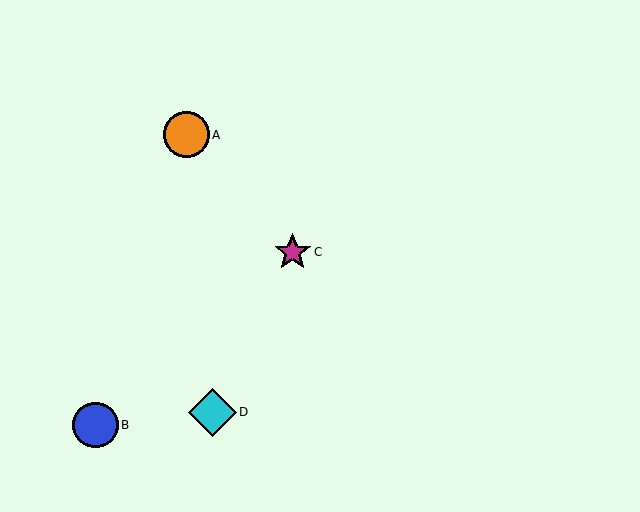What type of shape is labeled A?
Shape A is an orange circle.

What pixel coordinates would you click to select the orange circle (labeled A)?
Click at (186, 135) to select the orange circle A.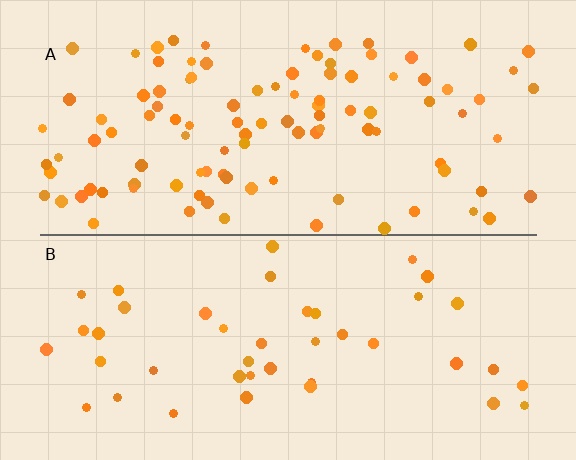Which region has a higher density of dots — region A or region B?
A (the top).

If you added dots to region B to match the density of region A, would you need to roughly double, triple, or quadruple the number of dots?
Approximately double.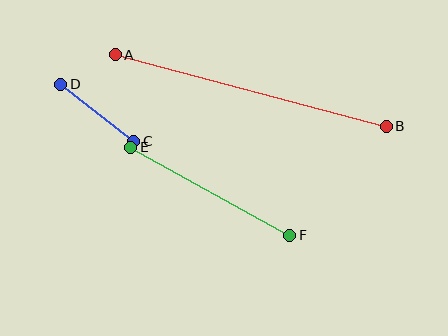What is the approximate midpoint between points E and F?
The midpoint is at approximately (210, 191) pixels.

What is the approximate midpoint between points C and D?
The midpoint is at approximately (97, 113) pixels.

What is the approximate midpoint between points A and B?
The midpoint is at approximately (251, 91) pixels.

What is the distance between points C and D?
The distance is approximately 93 pixels.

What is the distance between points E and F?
The distance is approximately 182 pixels.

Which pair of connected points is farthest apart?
Points A and B are farthest apart.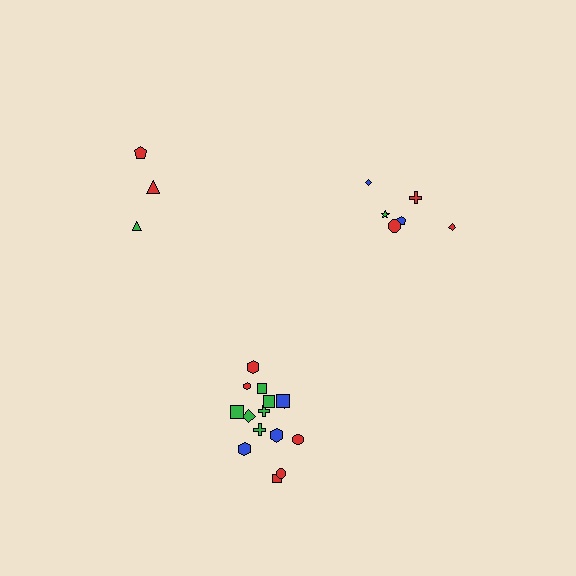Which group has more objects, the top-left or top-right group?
The top-right group.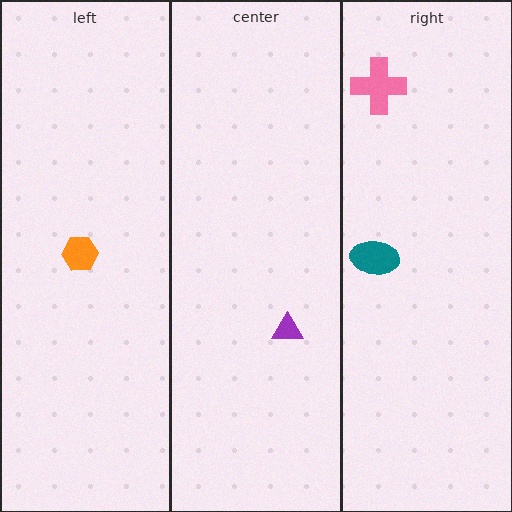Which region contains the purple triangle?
The center region.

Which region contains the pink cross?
The right region.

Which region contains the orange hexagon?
The left region.